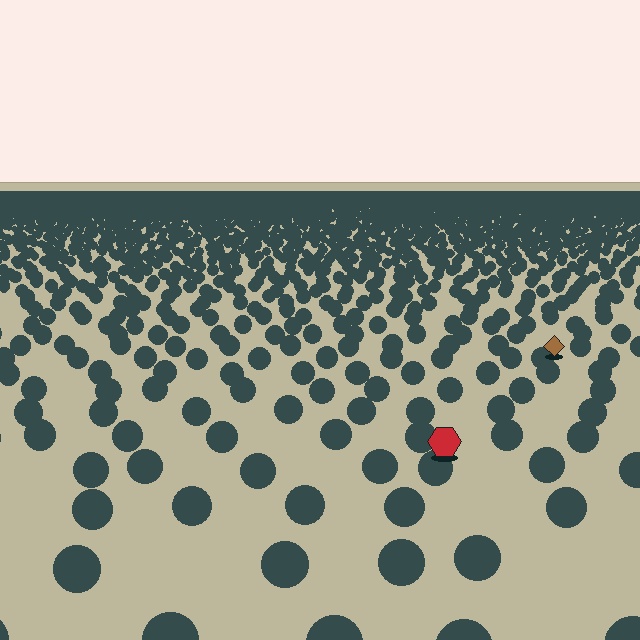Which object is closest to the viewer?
The red hexagon is closest. The texture marks near it are larger and more spread out.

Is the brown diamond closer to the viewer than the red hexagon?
No. The red hexagon is closer — you can tell from the texture gradient: the ground texture is coarser near it.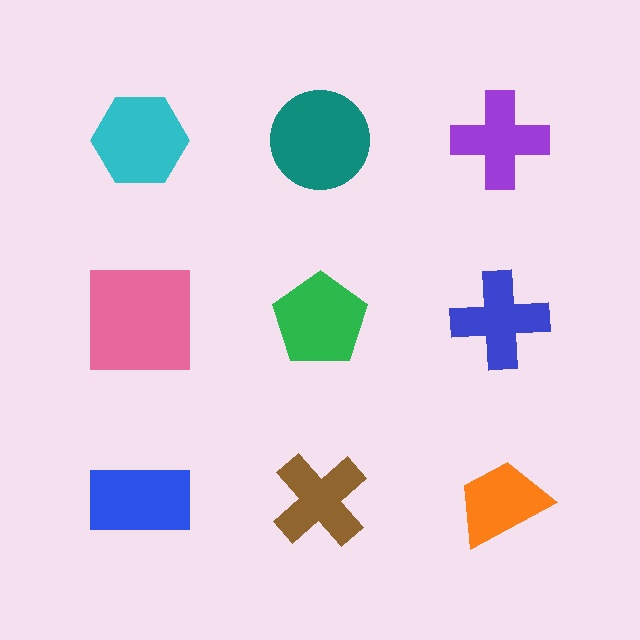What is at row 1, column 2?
A teal circle.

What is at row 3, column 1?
A blue rectangle.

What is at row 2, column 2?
A green pentagon.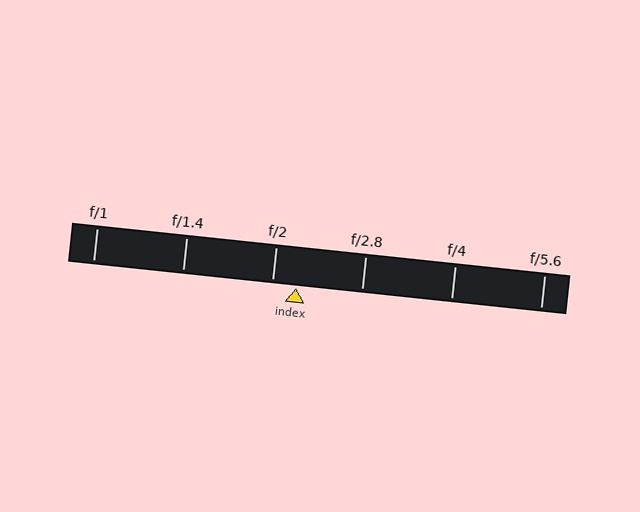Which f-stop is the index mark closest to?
The index mark is closest to f/2.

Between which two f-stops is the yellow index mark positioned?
The index mark is between f/2 and f/2.8.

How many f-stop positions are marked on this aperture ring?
There are 6 f-stop positions marked.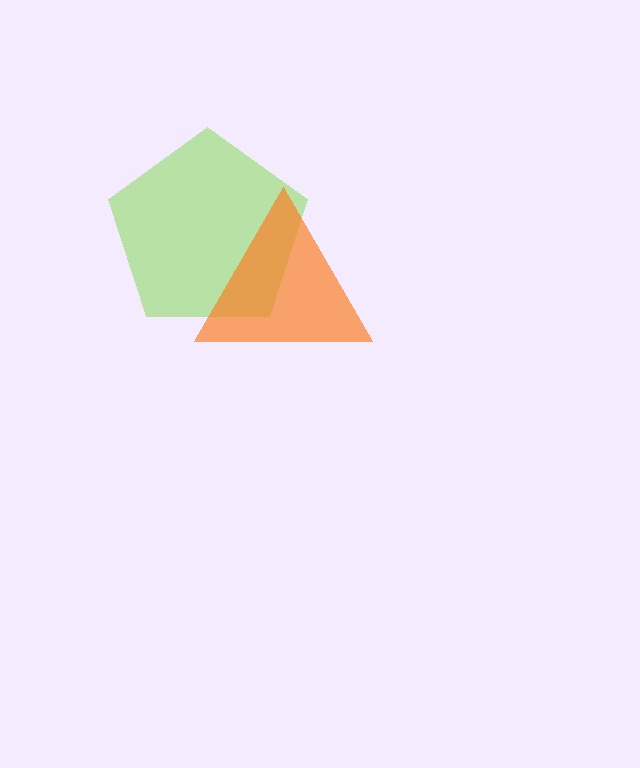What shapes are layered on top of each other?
The layered shapes are: a lime pentagon, an orange triangle.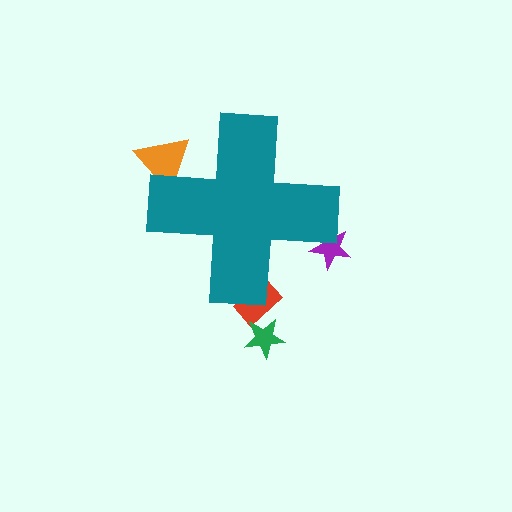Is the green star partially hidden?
No, the green star is fully visible.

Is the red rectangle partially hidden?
Yes, the red rectangle is partially hidden behind the teal cross.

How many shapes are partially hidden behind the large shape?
3 shapes are partially hidden.